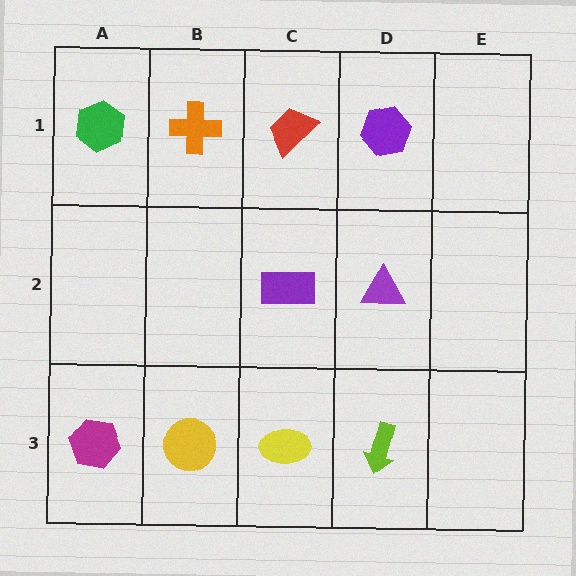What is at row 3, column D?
A lime arrow.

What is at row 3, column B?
A yellow circle.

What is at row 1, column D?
A purple hexagon.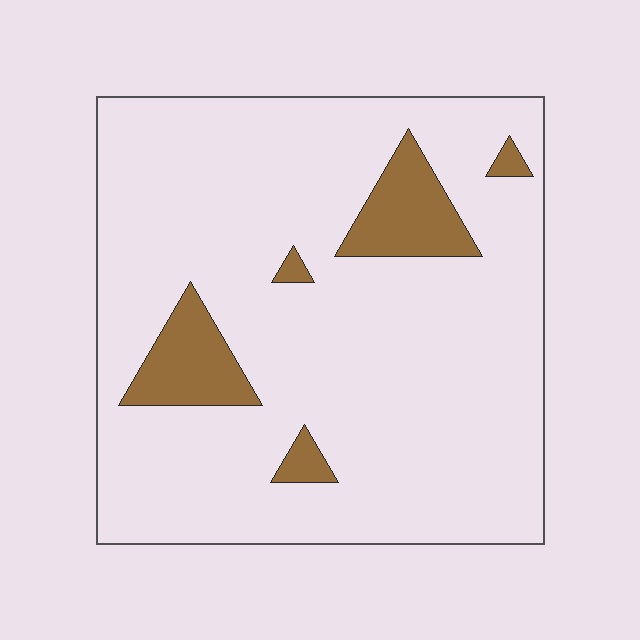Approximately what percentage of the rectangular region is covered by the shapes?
Approximately 10%.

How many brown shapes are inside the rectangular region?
5.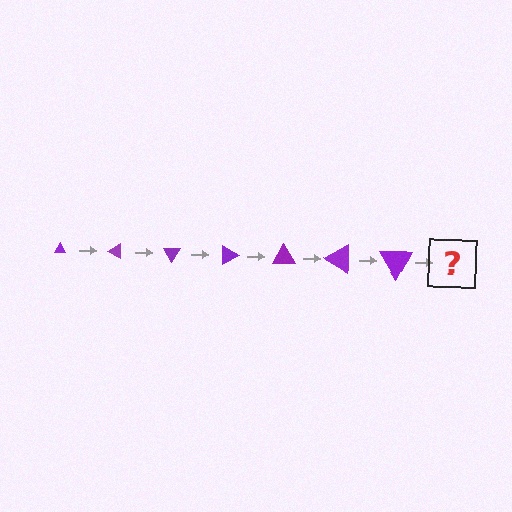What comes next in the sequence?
The next element should be a triangle, larger than the previous one and rotated 210 degrees from the start.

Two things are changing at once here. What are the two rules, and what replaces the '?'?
The two rules are that the triangle grows larger each step and it rotates 30 degrees each step. The '?' should be a triangle, larger than the previous one and rotated 210 degrees from the start.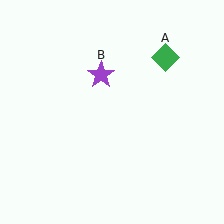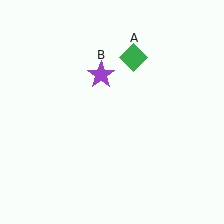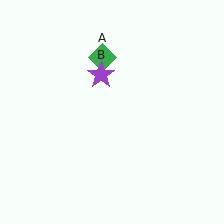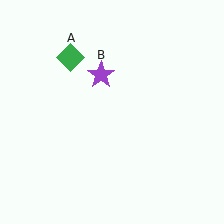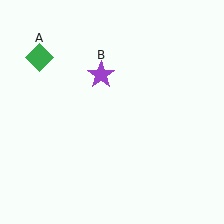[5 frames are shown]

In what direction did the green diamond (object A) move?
The green diamond (object A) moved left.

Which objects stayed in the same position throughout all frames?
Purple star (object B) remained stationary.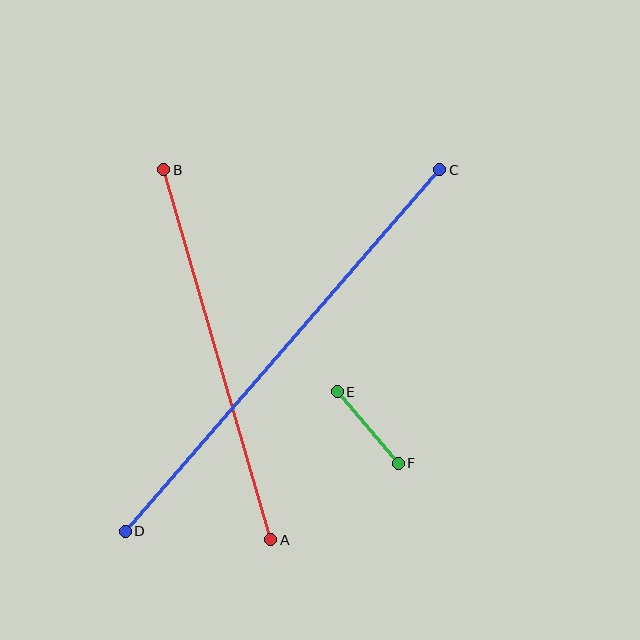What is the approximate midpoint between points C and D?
The midpoint is at approximately (283, 350) pixels.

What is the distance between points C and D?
The distance is approximately 479 pixels.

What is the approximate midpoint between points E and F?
The midpoint is at approximately (368, 428) pixels.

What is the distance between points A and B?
The distance is approximately 385 pixels.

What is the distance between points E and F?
The distance is approximately 94 pixels.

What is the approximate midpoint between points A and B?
The midpoint is at approximately (217, 355) pixels.